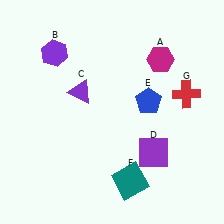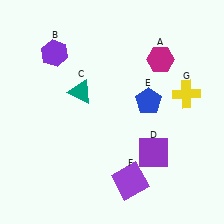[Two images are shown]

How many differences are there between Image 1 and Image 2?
There are 3 differences between the two images.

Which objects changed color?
C changed from purple to teal. F changed from teal to purple. G changed from red to yellow.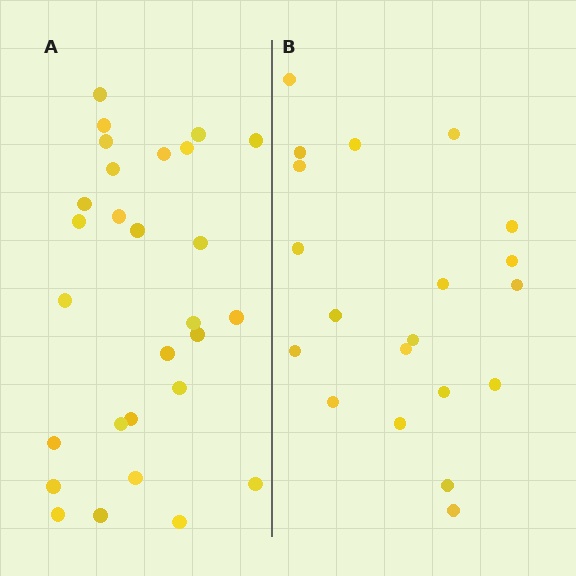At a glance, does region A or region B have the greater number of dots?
Region A (the left region) has more dots.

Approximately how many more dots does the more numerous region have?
Region A has roughly 8 or so more dots than region B.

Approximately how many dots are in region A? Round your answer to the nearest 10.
About 30 dots. (The exact count is 28, which rounds to 30.)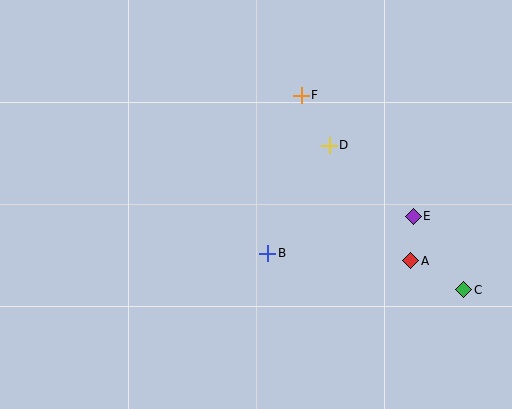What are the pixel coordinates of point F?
Point F is at (301, 95).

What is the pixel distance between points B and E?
The distance between B and E is 150 pixels.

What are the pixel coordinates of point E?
Point E is at (413, 216).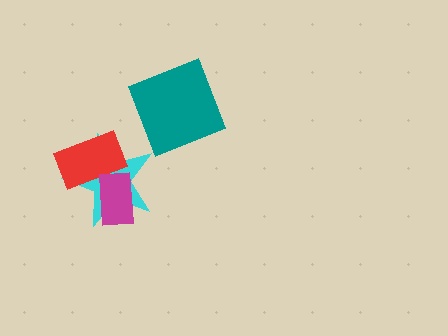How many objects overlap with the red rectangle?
2 objects overlap with the red rectangle.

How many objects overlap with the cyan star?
2 objects overlap with the cyan star.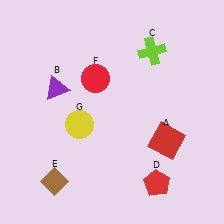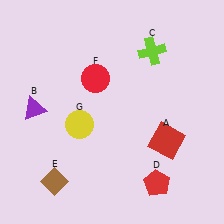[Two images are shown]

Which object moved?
The purple triangle (B) moved left.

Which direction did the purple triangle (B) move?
The purple triangle (B) moved left.